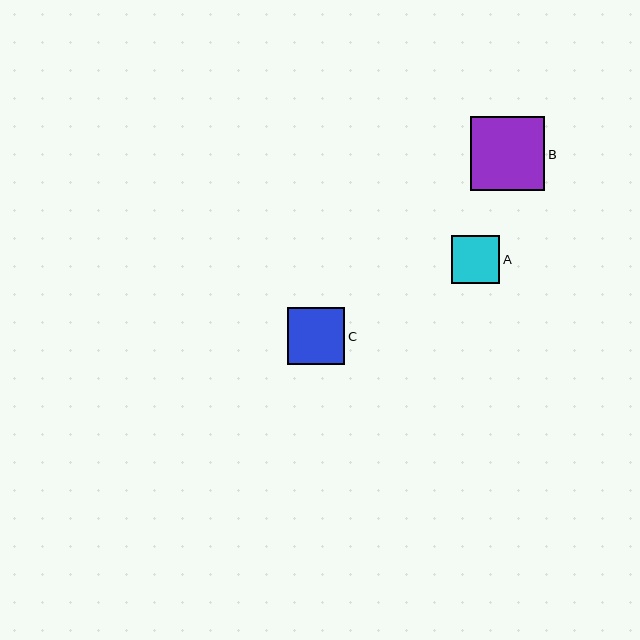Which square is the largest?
Square B is the largest with a size of approximately 75 pixels.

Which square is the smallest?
Square A is the smallest with a size of approximately 48 pixels.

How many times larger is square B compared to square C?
Square B is approximately 1.3 times the size of square C.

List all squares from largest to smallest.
From largest to smallest: B, C, A.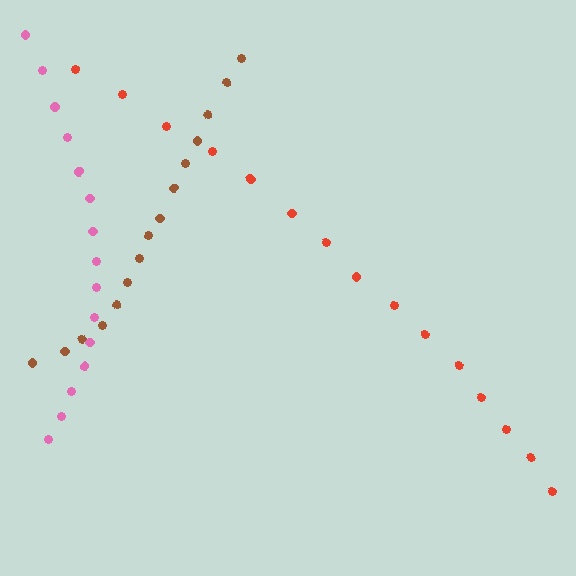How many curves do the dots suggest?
There are 3 distinct paths.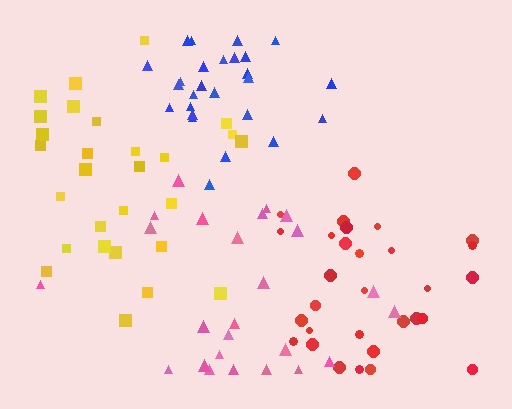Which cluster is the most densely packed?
Blue.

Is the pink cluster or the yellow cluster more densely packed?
Yellow.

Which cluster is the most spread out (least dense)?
Pink.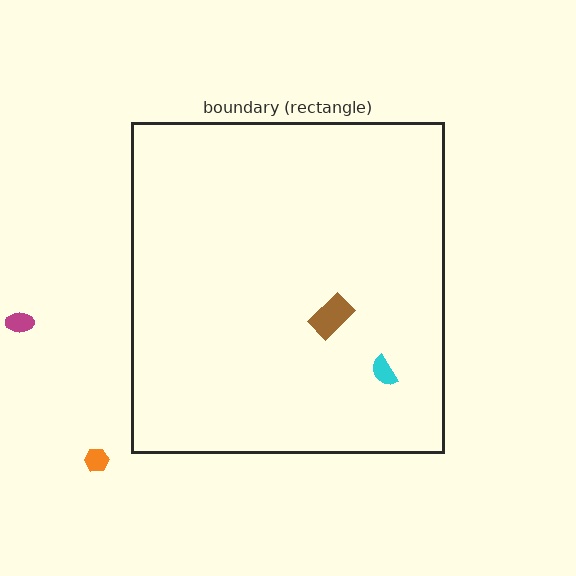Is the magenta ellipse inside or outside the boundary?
Outside.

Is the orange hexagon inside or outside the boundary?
Outside.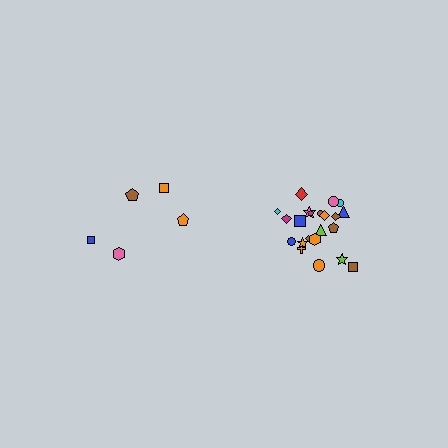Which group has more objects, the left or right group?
The right group.